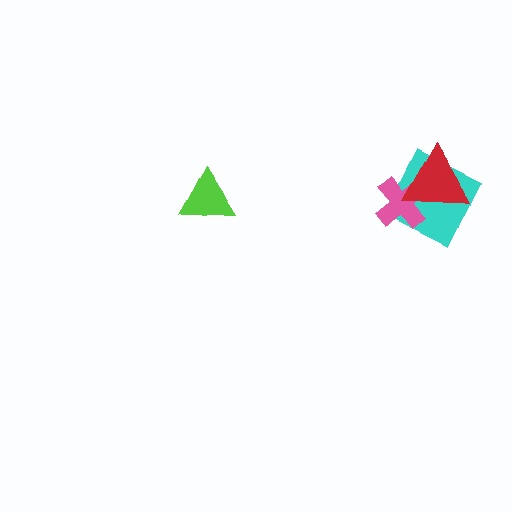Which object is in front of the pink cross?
The red triangle is in front of the pink cross.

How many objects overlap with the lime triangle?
0 objects overlap with the lime triangle.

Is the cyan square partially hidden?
Yes, it is partially covered by another shape.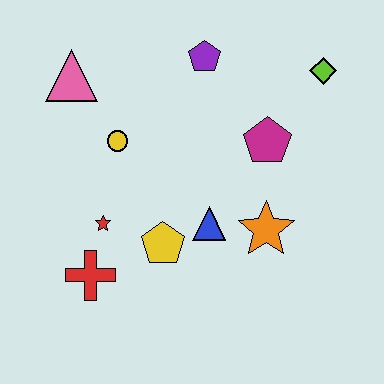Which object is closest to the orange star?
The blue triangle is closest to the orange star.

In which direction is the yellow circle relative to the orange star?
The yellow circle is to the left of the orange star.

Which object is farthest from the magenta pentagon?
The red cross is farthest from the magenta pentagon.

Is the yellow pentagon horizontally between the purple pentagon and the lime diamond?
No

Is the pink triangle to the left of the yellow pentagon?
Yes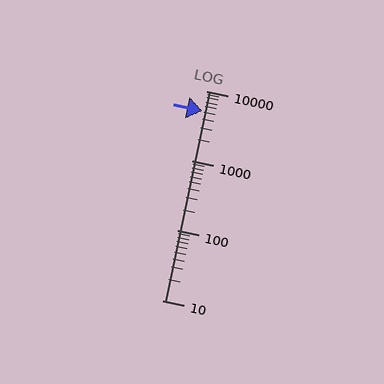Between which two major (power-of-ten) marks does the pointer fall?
The pointer is between 1000 and 10000.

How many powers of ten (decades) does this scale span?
The scale spans 3 decades, from 10 to 10000.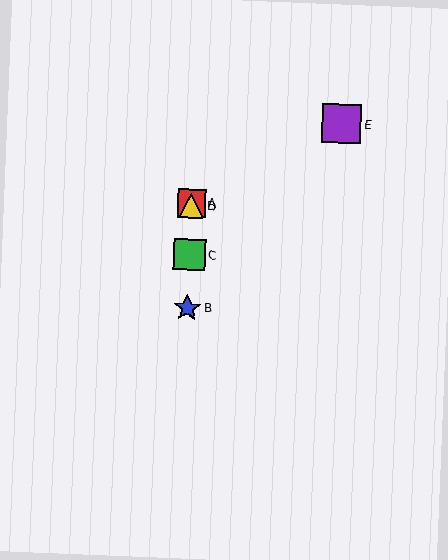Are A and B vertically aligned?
Yes, both are at x≈191.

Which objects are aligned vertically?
Objects A, B, C, D are aligned vertically.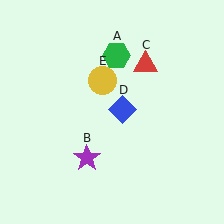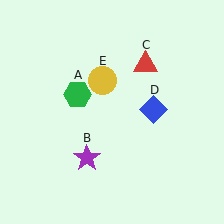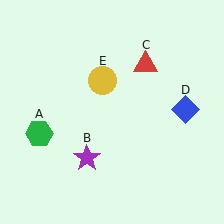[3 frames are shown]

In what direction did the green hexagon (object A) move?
The green hexagon (object A) moved down and to the left.